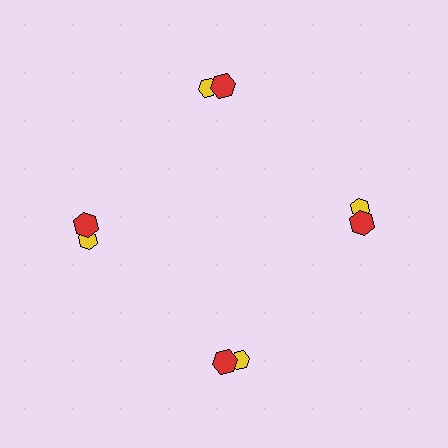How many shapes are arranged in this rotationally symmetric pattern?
There are 8 shapes, arranged in 4 groups of 2.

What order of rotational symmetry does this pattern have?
This pattern has 4-fold rotational symmetry.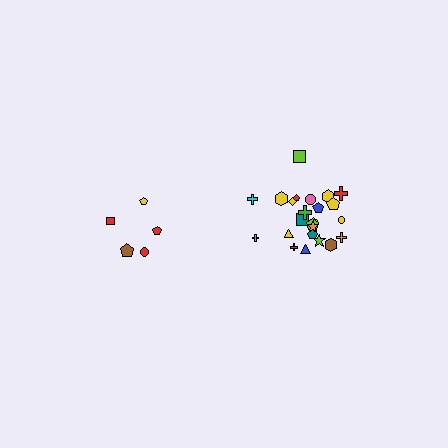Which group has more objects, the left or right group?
The right group.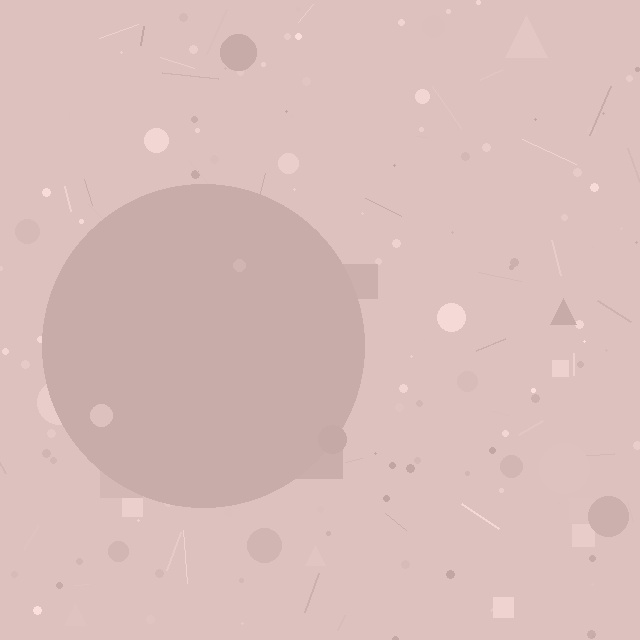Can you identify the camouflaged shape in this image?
The camouflaged shape is a circle.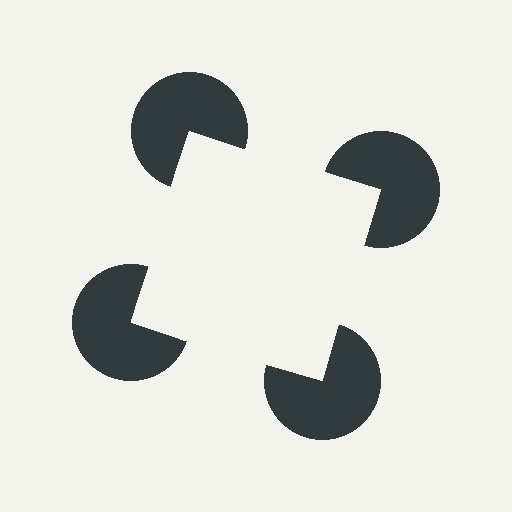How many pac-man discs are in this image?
There are 4 — one at each vertex of the illusory square.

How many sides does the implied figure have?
4 sides.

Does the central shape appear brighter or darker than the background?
It typically appears slightly brighter than the background, even though no actual brightness change is drawn.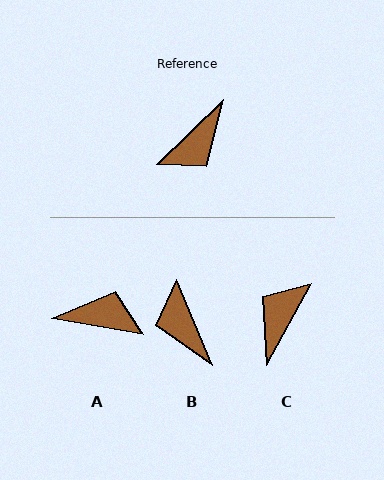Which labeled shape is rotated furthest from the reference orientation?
C, about 163 degrees away.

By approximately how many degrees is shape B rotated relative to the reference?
Approximately 112 degrees clockwise.